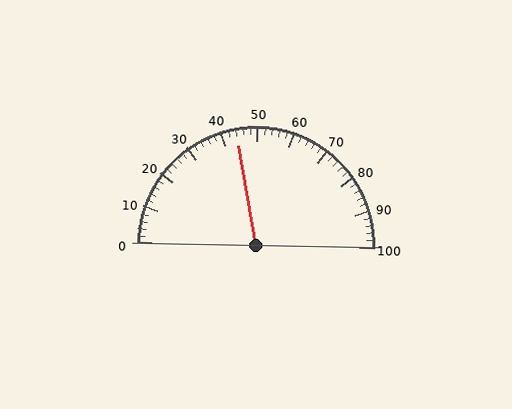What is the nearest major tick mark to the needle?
The nearest major tick mark is 40.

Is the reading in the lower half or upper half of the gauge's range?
The reading is in the lower half of the range (0 to 100).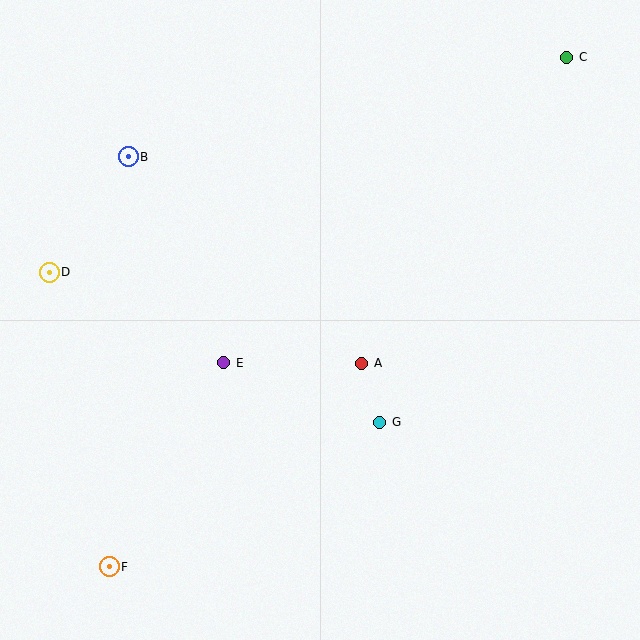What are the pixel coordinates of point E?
Point E is at (224, 363).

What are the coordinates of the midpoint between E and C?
The midpoint between E and C is at (395, 210).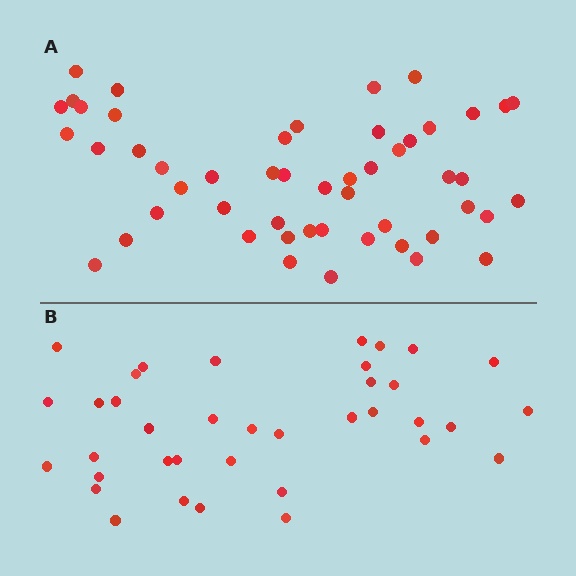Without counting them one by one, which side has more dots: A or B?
Region A (the top region) has more dots.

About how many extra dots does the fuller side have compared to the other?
Region A has approximately 15 more dots than region B.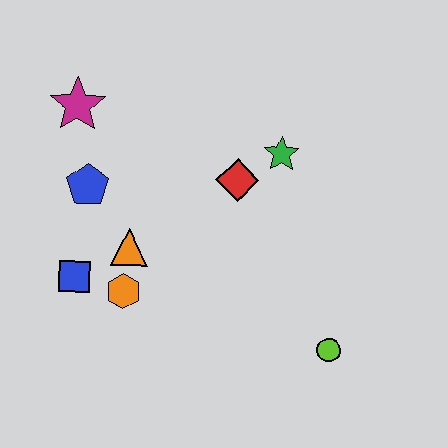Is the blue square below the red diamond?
Yes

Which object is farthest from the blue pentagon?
The lime circle is farthest from the blue pentagon.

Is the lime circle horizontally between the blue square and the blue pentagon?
No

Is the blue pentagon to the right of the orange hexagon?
No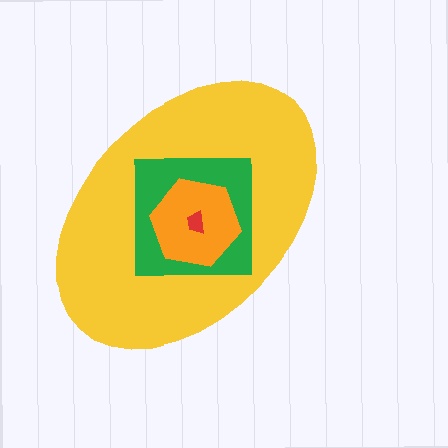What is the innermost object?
The red trapezoid.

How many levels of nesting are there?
4.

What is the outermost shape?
The yellow ellipse.